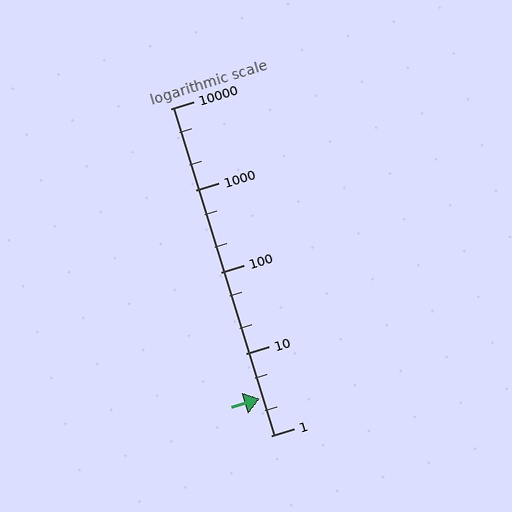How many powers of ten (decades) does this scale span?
The scale spans 4 decades, from 1 to 10000.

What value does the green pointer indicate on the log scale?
The pointer indicates approximately 2.8.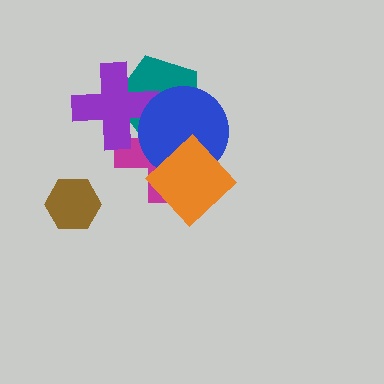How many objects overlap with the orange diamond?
2 objects overlap with the orange diamond.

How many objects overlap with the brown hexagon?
0 objects overlap with the brown hexagon.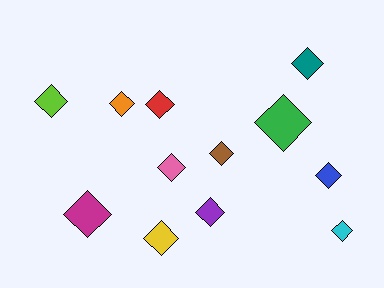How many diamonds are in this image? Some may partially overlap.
There are 12 diamonds.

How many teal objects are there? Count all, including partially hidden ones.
There is 1 teal object.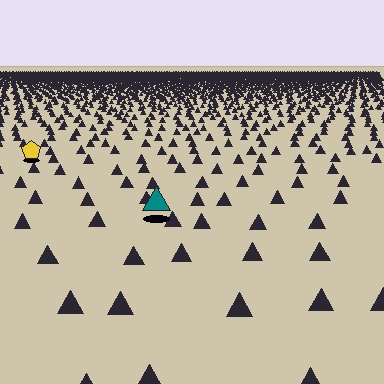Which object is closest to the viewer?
The teal triangle is closest. The texture marks near it are larger and more spread out.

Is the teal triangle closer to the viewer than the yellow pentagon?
Yes. The teal triangle is closer — you can tell from the texture gradient: the ground texture is coarser near it.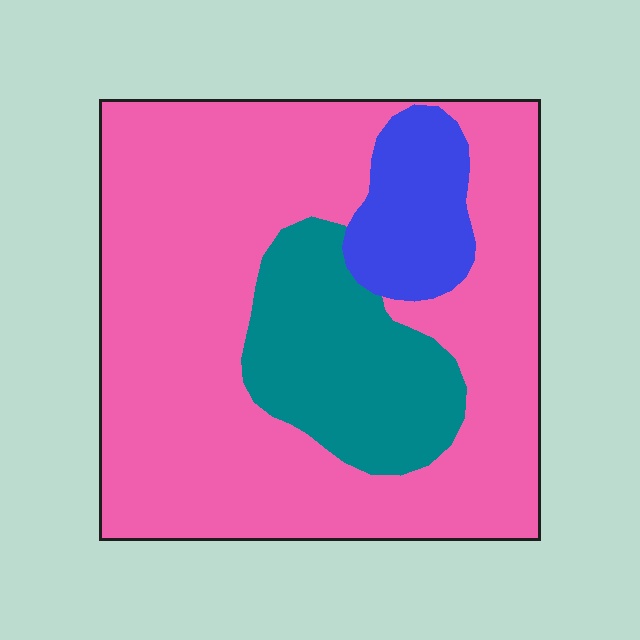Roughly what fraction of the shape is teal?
Teal covers 19% of the shape.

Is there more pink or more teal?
Pink.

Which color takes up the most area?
Pink, at roughly 70%.